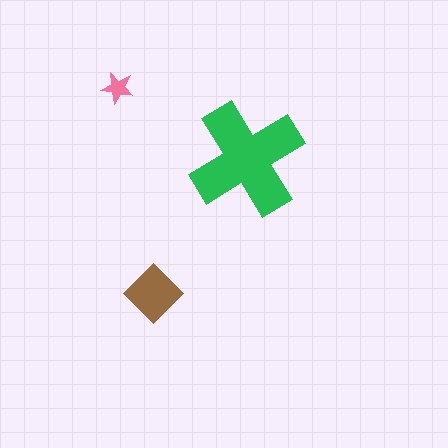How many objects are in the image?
There are 3 objects in the image.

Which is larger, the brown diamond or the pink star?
The brown diamond.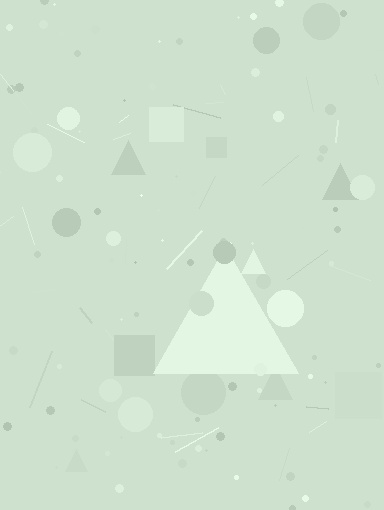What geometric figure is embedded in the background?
A triangle is embedded in the background.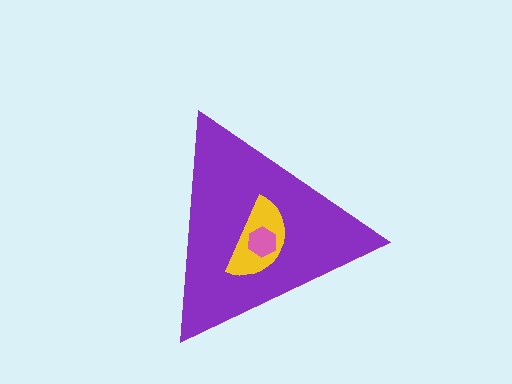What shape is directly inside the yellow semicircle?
The pink hexagon.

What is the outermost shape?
The purple triangle.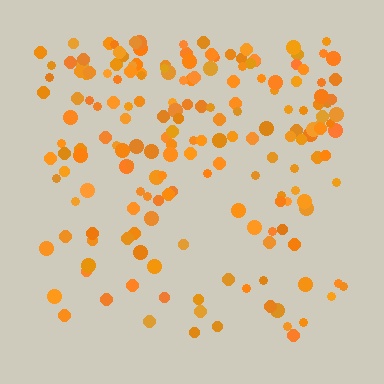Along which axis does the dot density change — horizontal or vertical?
Vertical.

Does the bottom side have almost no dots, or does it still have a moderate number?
Still a moderate number, just noticeably fewer than the top.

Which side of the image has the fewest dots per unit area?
The bottom.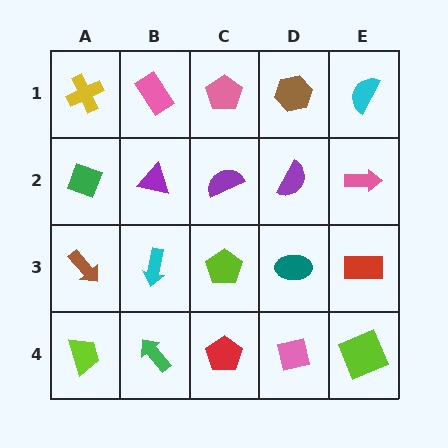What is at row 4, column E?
A lime square.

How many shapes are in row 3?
5 shapes.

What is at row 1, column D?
A brown hexagon.